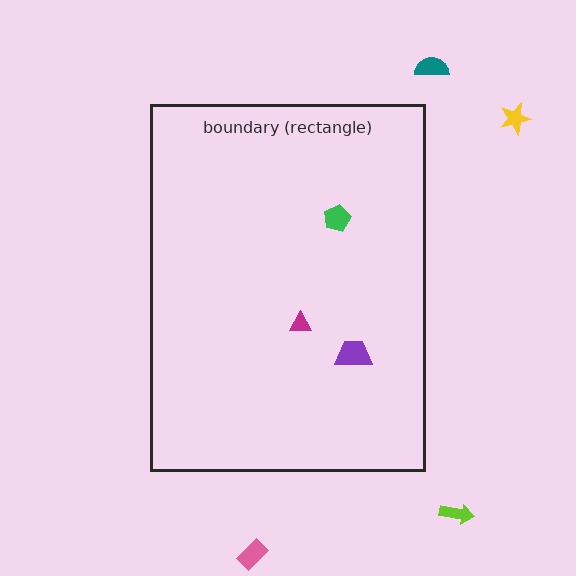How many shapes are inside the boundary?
3 inside, 4 outside.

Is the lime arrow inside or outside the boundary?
Outside.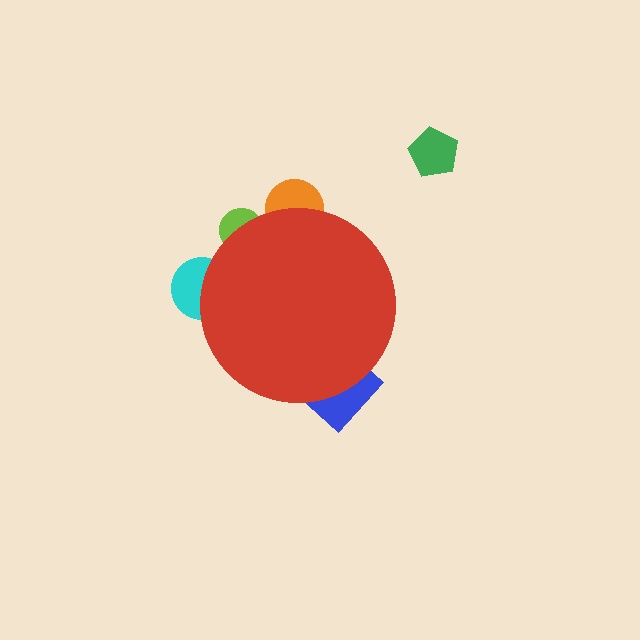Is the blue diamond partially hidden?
Yes, the blue diamond is partially hidden behind the red circle.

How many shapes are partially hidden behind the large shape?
4 shapes are partially hidden.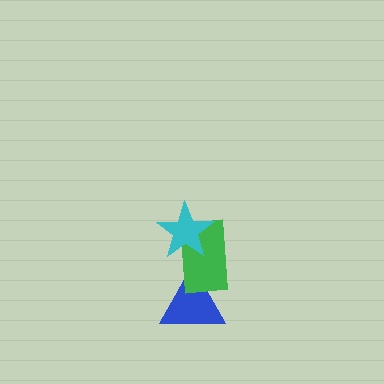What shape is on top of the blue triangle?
The green rectangle is on top of the blue triangle.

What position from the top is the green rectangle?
The green rectangle is 2nd from the top.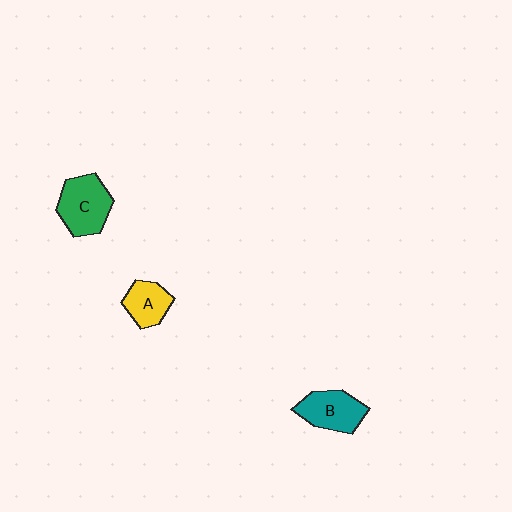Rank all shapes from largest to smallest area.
From largest to smallest: C (green), B (teal), A (yellow).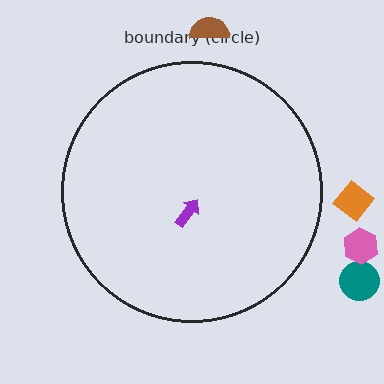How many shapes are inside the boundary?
1 inside, 4 outside.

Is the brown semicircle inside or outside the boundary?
Outside.